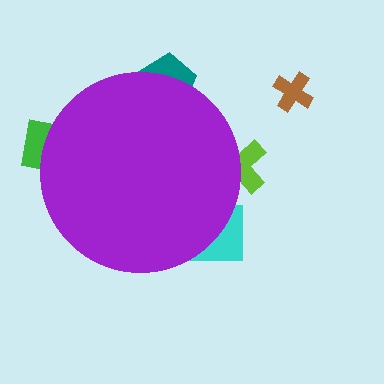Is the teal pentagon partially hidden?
Yes, the teal pentagon is partially hidden behind the purple circle.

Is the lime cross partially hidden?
Yes, the lime cross is partially hidden behind the purple circle.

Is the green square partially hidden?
Yes, the green square is partially hidden behind the purple circle.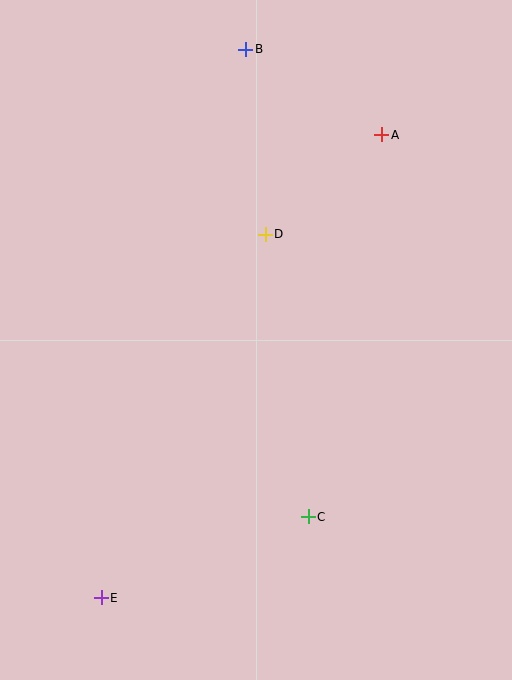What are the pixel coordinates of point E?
Point E is at (101, 598).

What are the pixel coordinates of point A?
Point A is at (382, 135).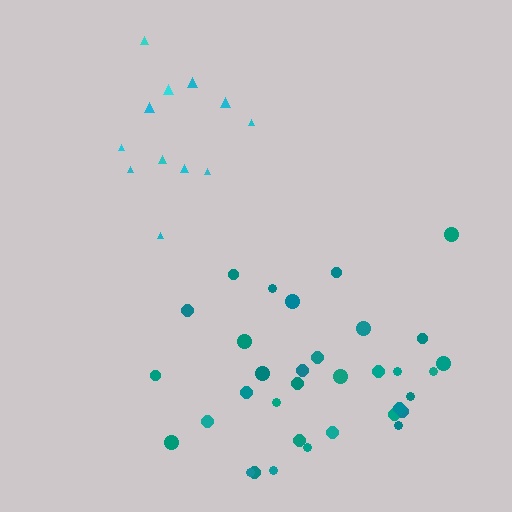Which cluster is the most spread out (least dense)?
Cyan.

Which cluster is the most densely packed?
Teal.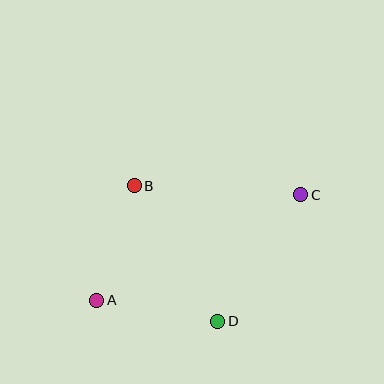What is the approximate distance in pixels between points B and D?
The distance between B and D is approximately 159 pixels.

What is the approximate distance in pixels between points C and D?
The distance between C and D is approximately 151 pixels.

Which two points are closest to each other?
Points A and B are closest to each other.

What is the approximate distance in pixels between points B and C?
The distance between B and C is approximately 167 pixels.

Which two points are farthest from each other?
Points A and C are farthest from each other.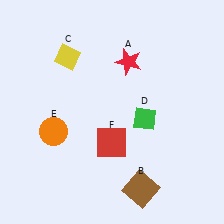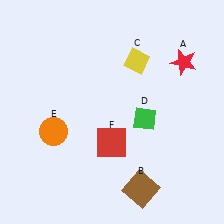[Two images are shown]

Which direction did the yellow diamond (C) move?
The yellow diamond (C) moved right.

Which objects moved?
The objects that moved are: the red star (A), the yellow diamond (C).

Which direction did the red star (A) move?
The red star (A) moved right.